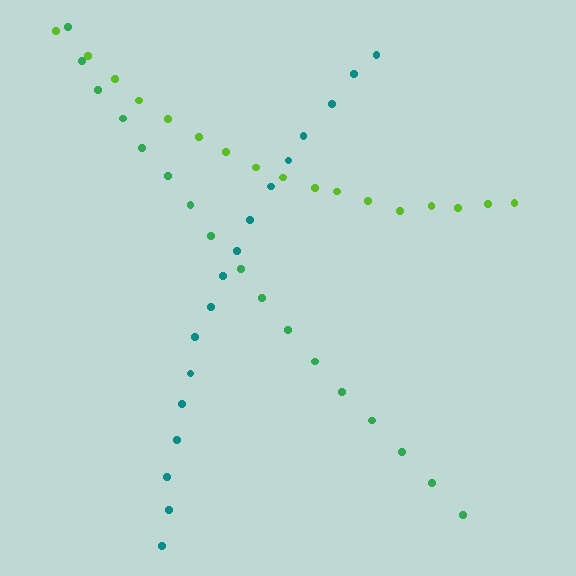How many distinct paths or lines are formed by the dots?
There are 3 distinct paths.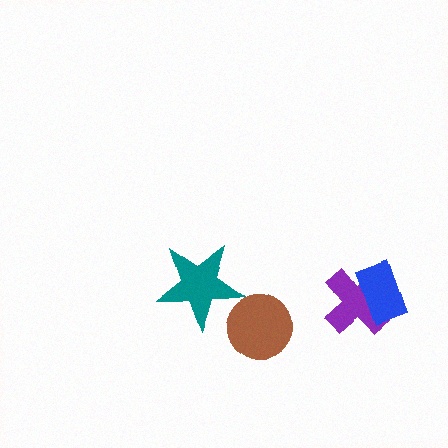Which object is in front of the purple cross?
The blue rectangle is in front of the purple cross.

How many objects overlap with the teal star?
0 objects overlap with the teal star.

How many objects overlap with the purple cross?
1 object overlaps with the purple cross.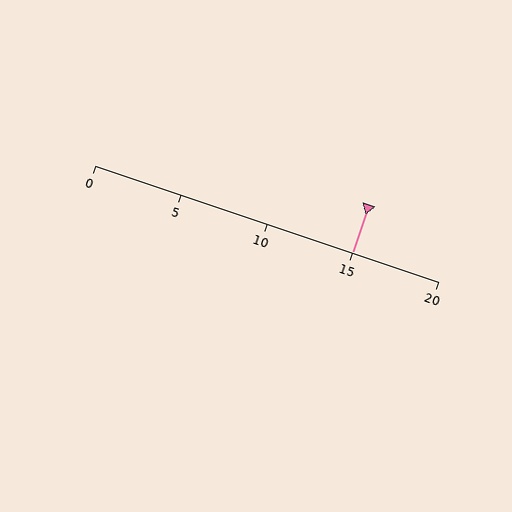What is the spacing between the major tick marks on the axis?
The major ticks are spaced 5 apart.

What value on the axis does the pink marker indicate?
The marker indicates approximately 15.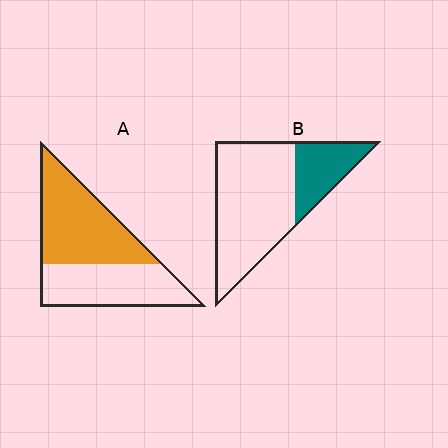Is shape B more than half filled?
No.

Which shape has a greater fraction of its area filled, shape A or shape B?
Shape A.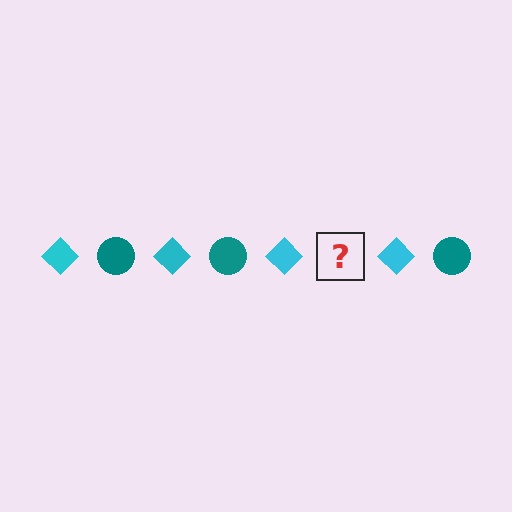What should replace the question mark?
The question mark should be replaced with a teal circle.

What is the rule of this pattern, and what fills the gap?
The rule is that the pattern alternates between cyan diamond and teal circle. The gap should be filled with a teal circle.